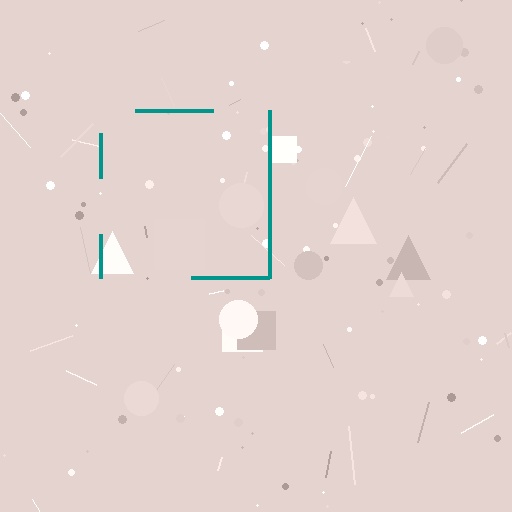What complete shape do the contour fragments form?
The contour fragments form a square.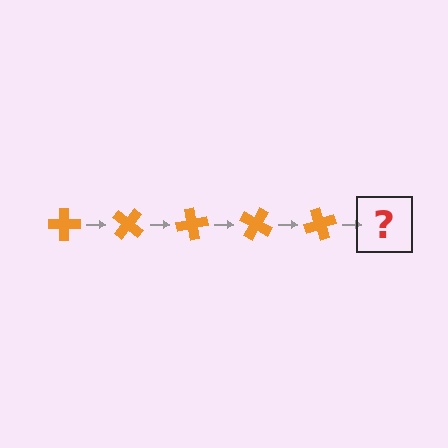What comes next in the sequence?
The next element should be an orange cross rotated 200 degrees.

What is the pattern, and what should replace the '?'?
The pattern is that the cross rotates 40 degrees each step. The '?' should be an orange cross rotated 200 degrees.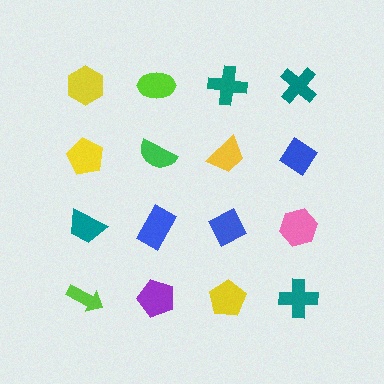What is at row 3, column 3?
A blue diamond.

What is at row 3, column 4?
A pink hexagon.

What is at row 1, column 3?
A teal cross.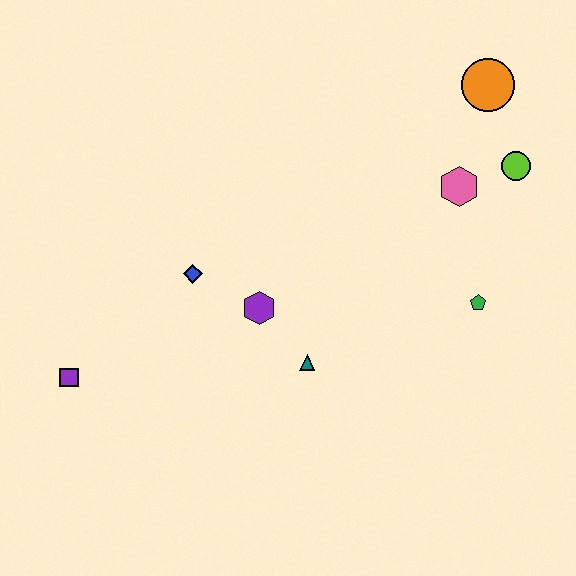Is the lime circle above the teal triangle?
Yes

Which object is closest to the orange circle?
The lime circle is closest to the orange circle.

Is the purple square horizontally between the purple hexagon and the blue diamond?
No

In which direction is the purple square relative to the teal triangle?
The purple square is to the left of the teal triangle.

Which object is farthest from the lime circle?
The purple square is farthest from the lime circle.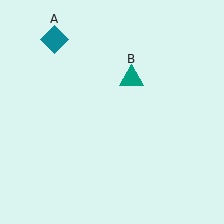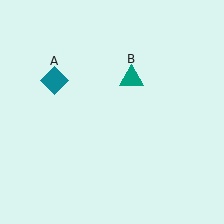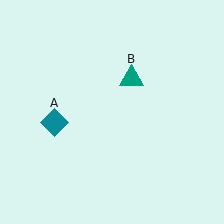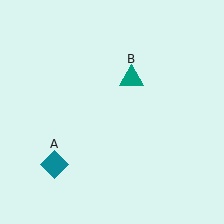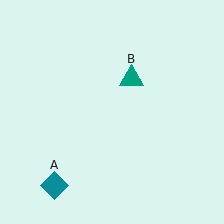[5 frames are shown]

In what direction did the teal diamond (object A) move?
The teal diamond (object A) moved down.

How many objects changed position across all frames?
1 object changed position: teal diamond (object A).